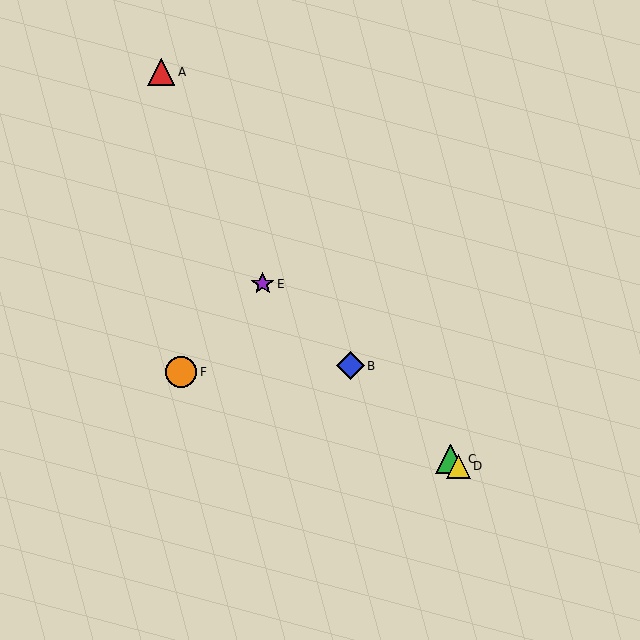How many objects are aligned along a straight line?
4 objects (B, C, D, E) are aligned along a straight line.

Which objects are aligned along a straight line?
Objects B, C, D, E are aligned along a straight line.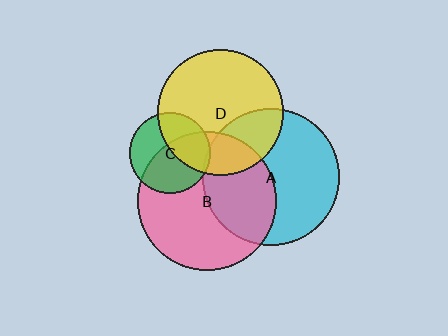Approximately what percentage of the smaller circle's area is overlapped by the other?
Approximately 30%.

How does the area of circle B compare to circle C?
Approximately 3.0 times.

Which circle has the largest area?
Circle B (pink).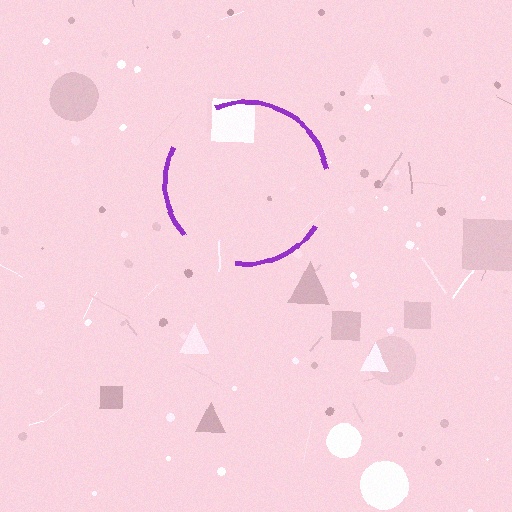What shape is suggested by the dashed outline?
The dashed outline suggests a circle.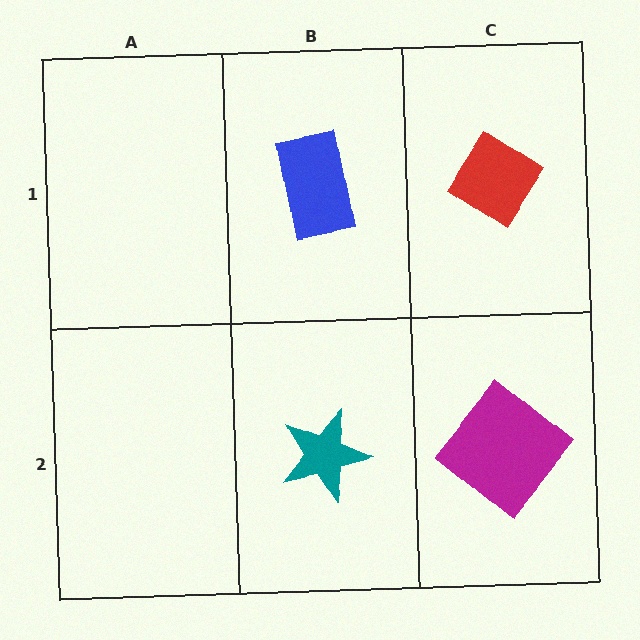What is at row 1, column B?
A blue rectangle.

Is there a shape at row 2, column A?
No, that cell is empty.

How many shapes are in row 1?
2 shapes.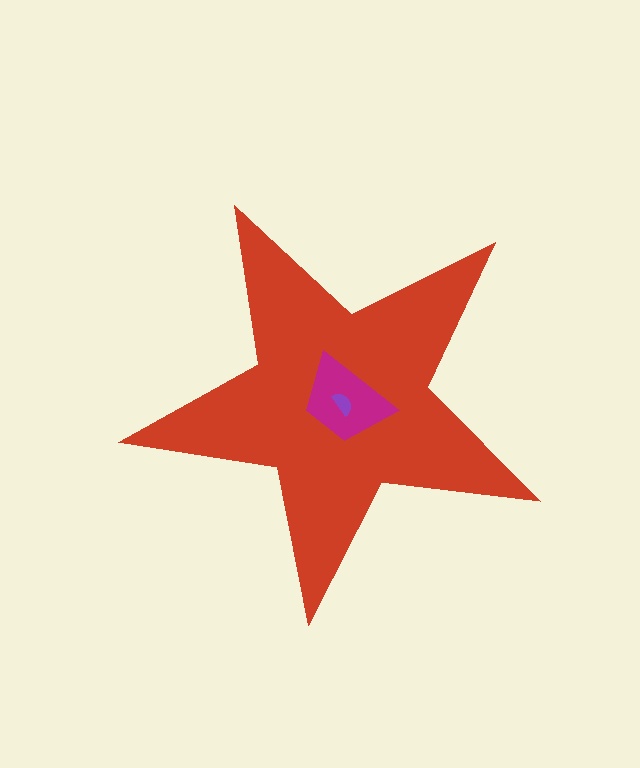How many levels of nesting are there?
3.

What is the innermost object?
The purple semicircle.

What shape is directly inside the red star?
The magenta trapezoid.